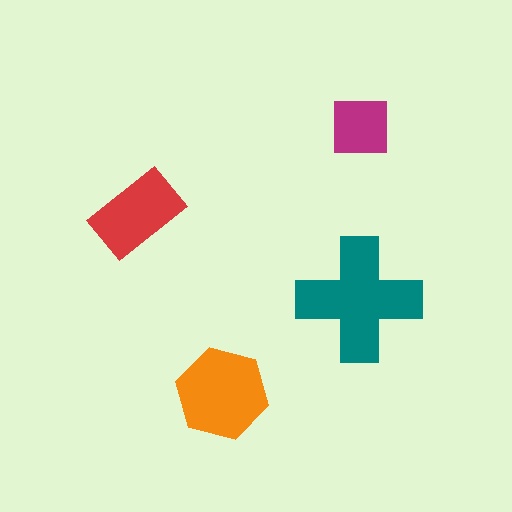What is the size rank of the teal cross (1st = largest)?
1st.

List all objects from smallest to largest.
The magenta square, the red rectangle, the orange hexagon, the teal cross.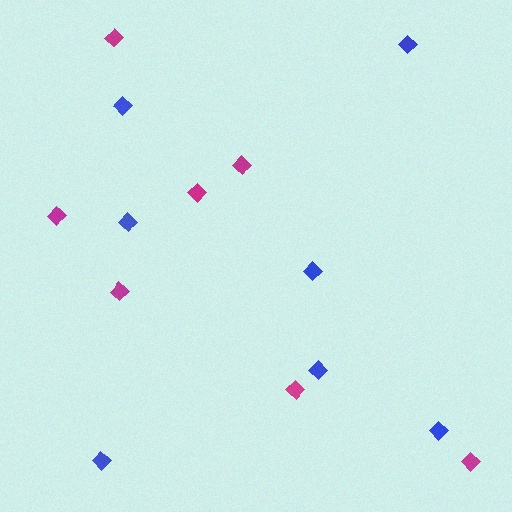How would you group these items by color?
There are 2 groups: one group of blue diamonds (7) and one group of magenta diamonds (7).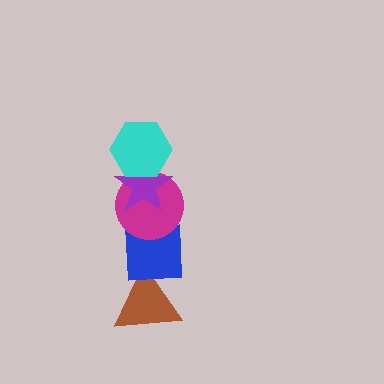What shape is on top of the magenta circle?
The purple star is on top of the magenta circle.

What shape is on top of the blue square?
The magenta circle is on top of the blue square.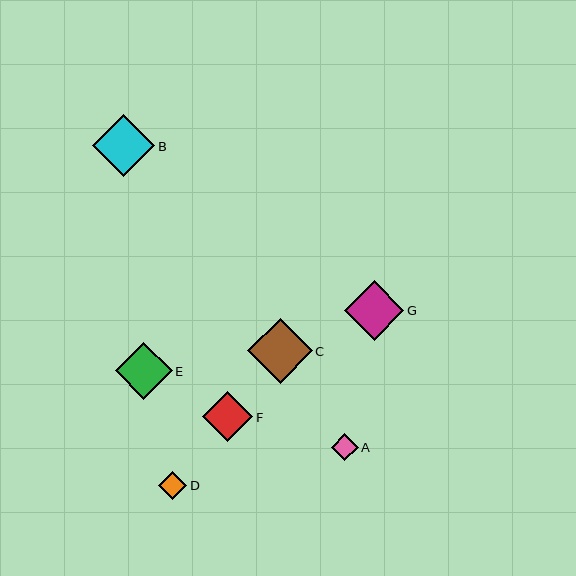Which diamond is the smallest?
Diamond A is the smallest with a size of approximately 27 pixels.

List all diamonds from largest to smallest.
From largest to smallest: C, B, G, E, F, D, A.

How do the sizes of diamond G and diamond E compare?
Diamond G and diamond E are approximately the same size.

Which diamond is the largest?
Diamond C is the largest with a size of approximately 65 pixels.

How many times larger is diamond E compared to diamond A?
Diamond E is approximately 2.1 times the size of diamond A.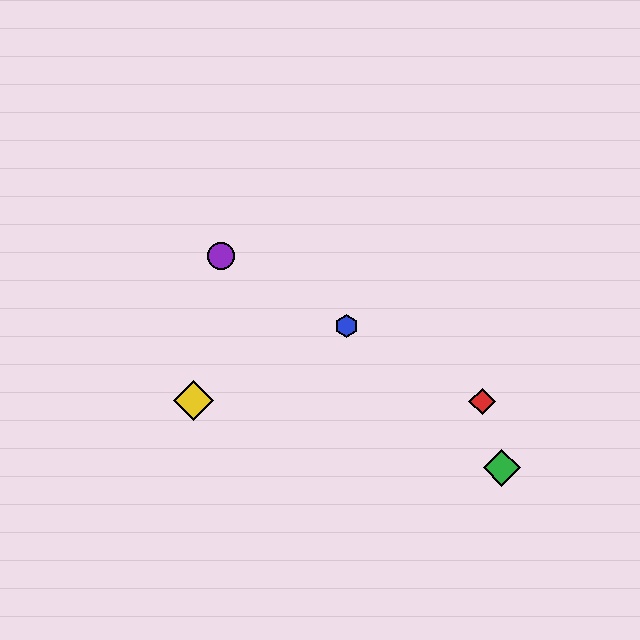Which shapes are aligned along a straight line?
The red diamond, the blue hexagon, the purple circle are aligned along a straight line.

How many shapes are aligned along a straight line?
3 shapes (the red diamond, the blue hexagon, the purple circle) are aligned along a straight line.